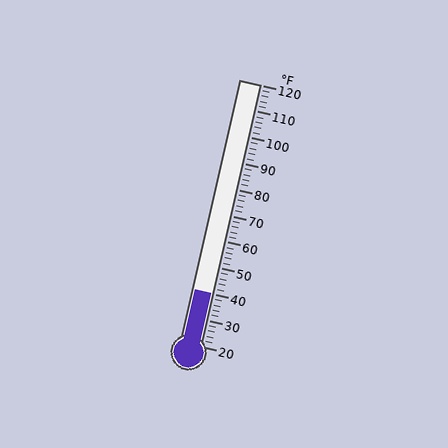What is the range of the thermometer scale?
The thermometer scale ranges from 20°F to 120°F.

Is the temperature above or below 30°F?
The temperature is above 30°F.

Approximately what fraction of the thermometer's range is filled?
The thermometer is filled to approximately 20% of its range.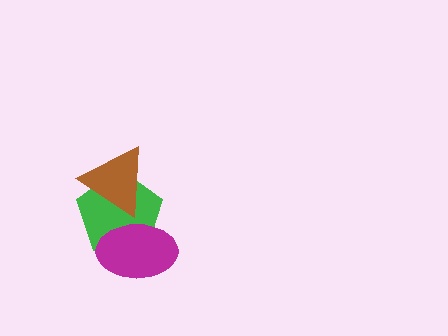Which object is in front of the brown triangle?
The magenta ellipse is in front of the brown triangle.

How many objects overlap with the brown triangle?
2 objects overlap with the brown triangle.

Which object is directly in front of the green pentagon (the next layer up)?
The brown triangle is directly in front of the green pentagon.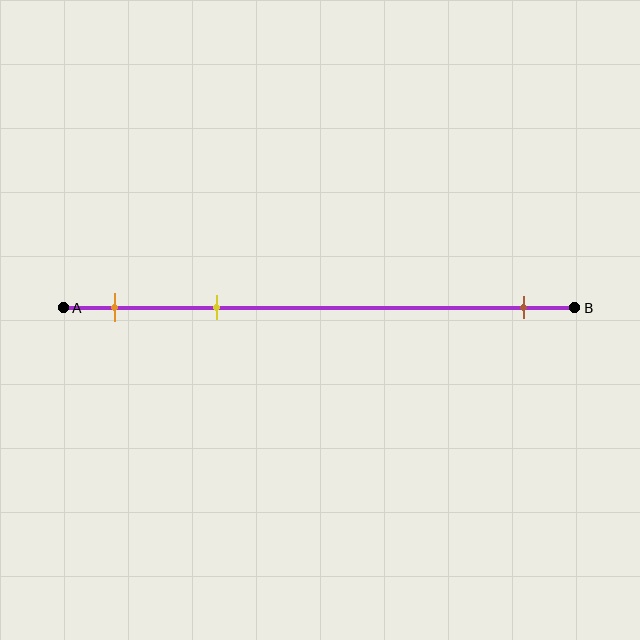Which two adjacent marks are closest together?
The orange and yellow marks are the closest adjacent pair.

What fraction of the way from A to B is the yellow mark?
The yellow mark is approximately 30% (0.3) of the way from A to B.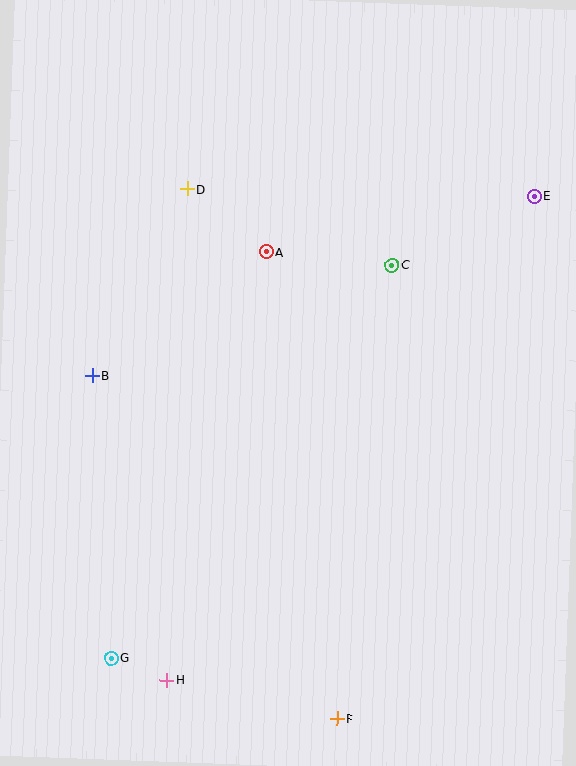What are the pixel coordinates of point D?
Point D is at (187, 189).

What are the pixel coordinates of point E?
Point E is at (534, 196).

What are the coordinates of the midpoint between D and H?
The midpoint between D and H is at (177, 434).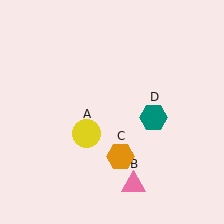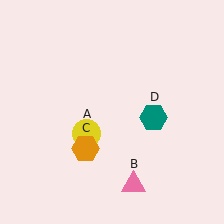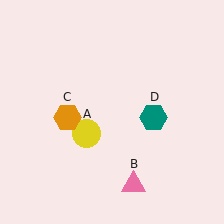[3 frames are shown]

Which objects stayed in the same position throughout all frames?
Yellow circle (object A) and pink triangle (object B) and teal hexagon (object D) remained stationary.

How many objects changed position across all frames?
1 object changed position: orange hexagon (object C).